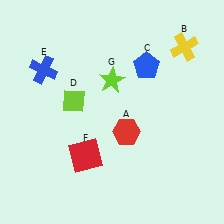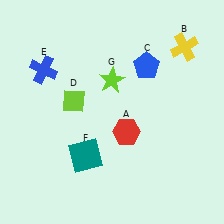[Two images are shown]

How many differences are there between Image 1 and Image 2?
There is 1 difference between the two images.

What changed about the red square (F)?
In Image 1, F is red. In Image 2, it changed to teal.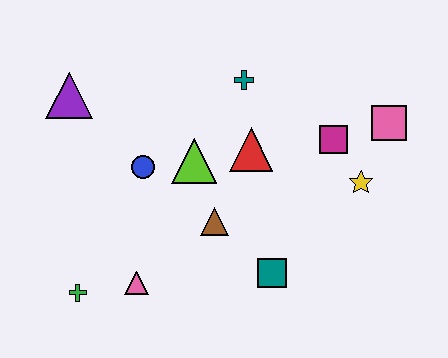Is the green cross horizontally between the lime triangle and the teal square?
No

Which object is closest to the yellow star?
The magenta square is closest to the yellow star.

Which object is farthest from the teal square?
The purple triangle is farthest from the teal square.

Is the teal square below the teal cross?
Yes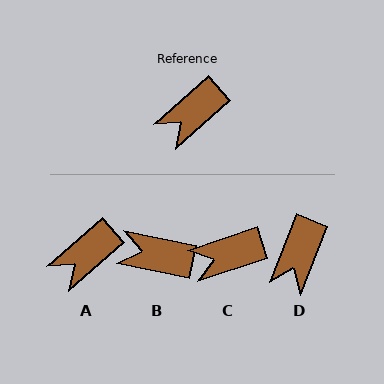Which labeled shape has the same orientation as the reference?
A.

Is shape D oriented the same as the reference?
No, it is off by about 27 degrees.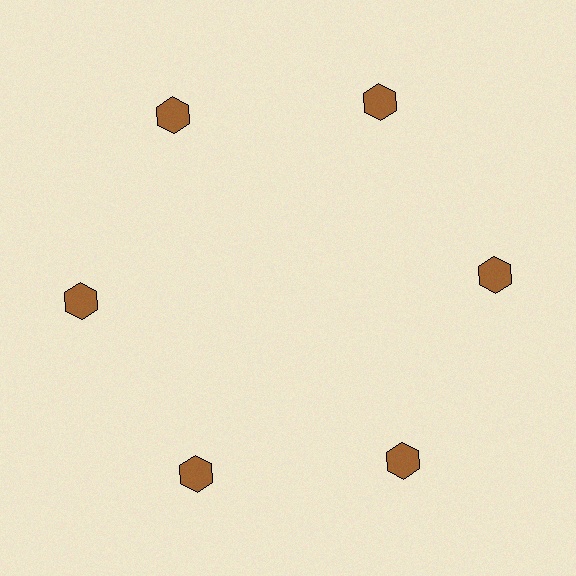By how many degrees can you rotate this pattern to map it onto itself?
The pattern maps onto itself every 60 degrees of rotation.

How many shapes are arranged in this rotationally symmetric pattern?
There are 6 shapes, arranged in 6 groups of 1.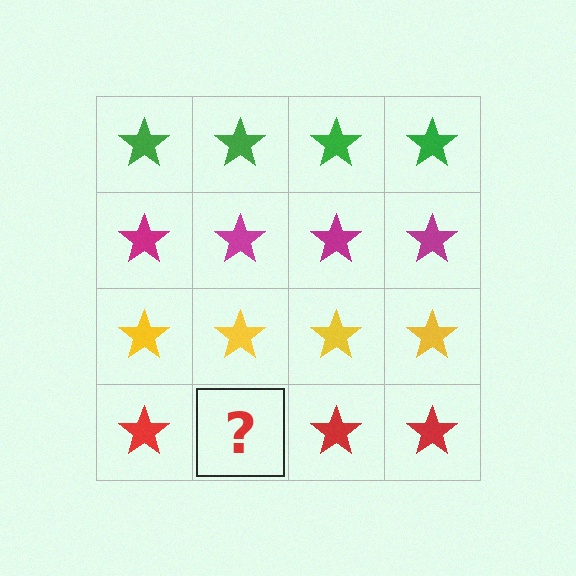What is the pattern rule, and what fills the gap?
The rule is that each row has a consistent color. The gap should be filled with a red star.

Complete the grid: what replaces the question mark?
The question mark should be replaced with a red star.